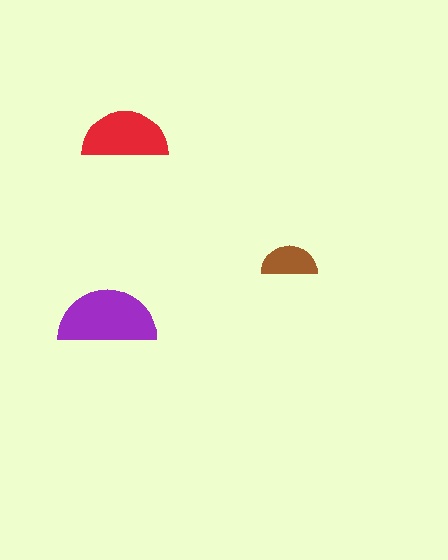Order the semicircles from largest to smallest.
the purple one, the red one, the brown one.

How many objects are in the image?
There are 3 objects in the image.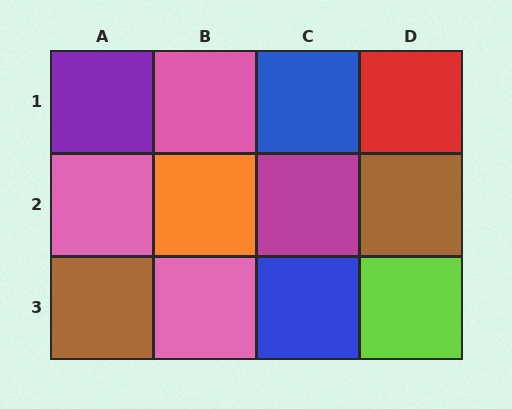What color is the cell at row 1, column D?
Red.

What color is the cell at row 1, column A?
Purple.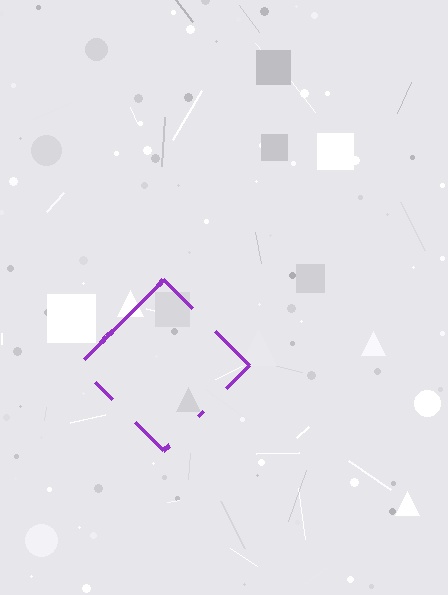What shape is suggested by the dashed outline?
The dashed outline suggests a diamond.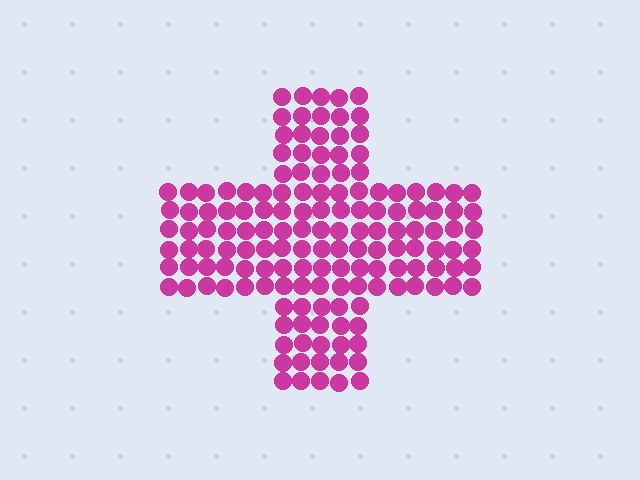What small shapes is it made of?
It is made of small circles.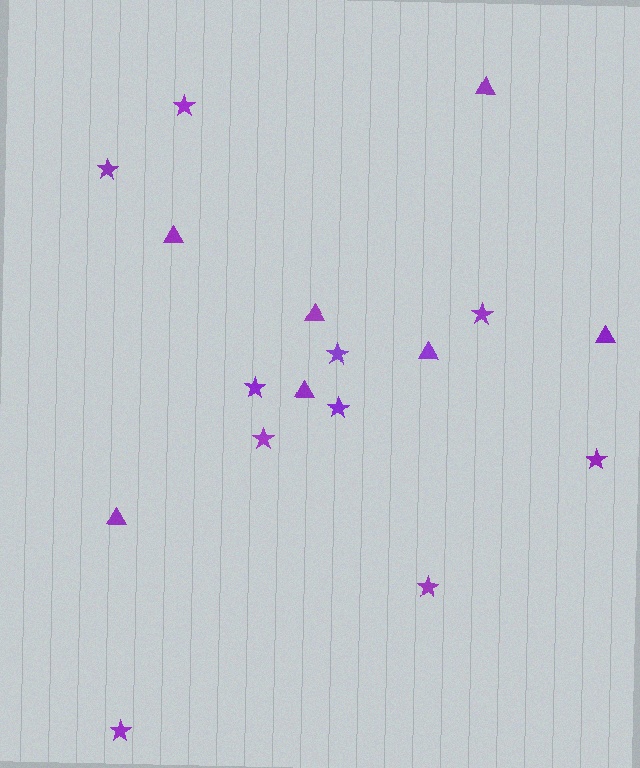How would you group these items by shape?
There are 2 groups: one group of triangles (7) and one group of stars (10).